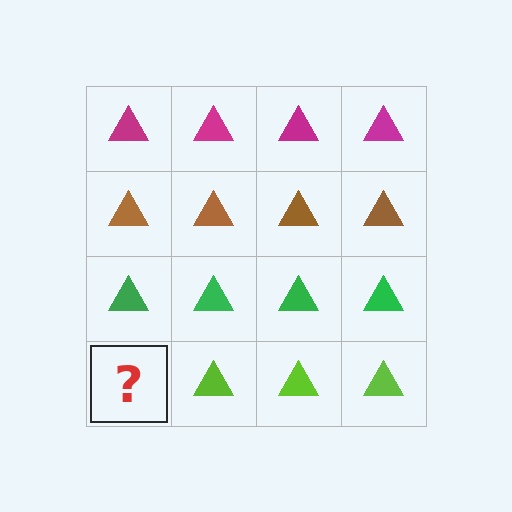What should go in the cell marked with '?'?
The missing cell should contain a lime triangle.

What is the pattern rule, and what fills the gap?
The rule is that each row has a consistent color. The gap should be filled with a lime triangle.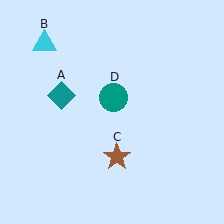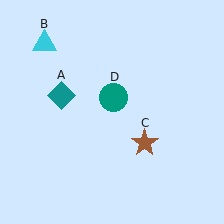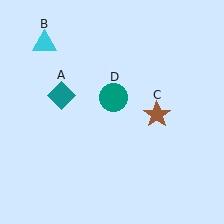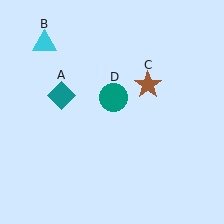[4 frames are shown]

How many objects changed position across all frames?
1 object changed position: brown star (object C).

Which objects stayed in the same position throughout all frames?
Teal diamond (object A) and cyan triangle (object B) and teal circle (object D) remained stationary.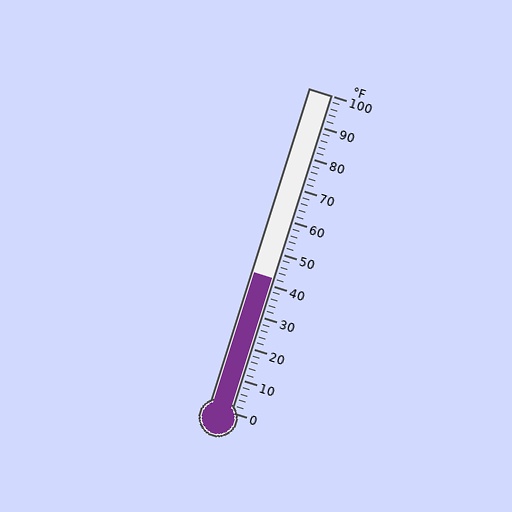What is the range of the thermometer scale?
The thermometer scale ranges from 0°F to 100°F.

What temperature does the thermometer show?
The thermometer shows approximately 42°F.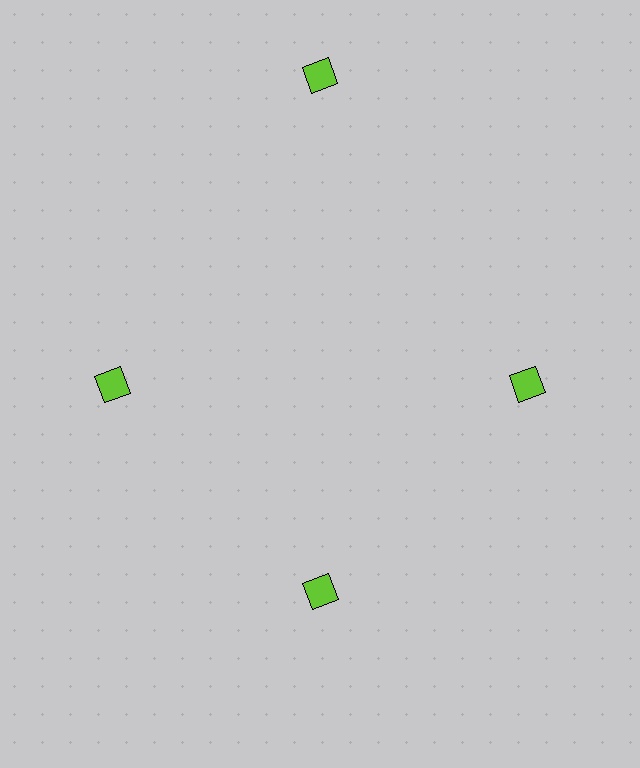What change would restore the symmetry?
The symmetry would be restored by moving it inward, back onto the ring so that all 4 diamonds sit at equal angles and equal distance from the center.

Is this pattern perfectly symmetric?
No. The 4 lime diamonds are arranged in a ring, but one element near the 12 o'clock position is pushed outward from the center, breaking the 4-fold rotational symmetry.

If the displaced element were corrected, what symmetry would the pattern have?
It would have 4-fold rotational symmetry — the pattern would map onto itself every 90 degrees.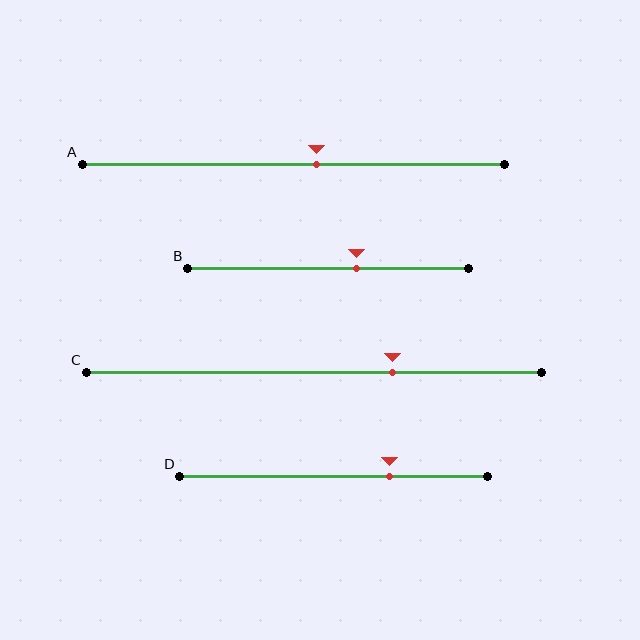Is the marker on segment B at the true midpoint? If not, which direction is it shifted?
No, the marker on segment B is shifted to the right by about 10% of the segment length.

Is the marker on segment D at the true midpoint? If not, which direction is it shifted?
No, the marker on segment D is shifted to the right by about 18% of the segment length.